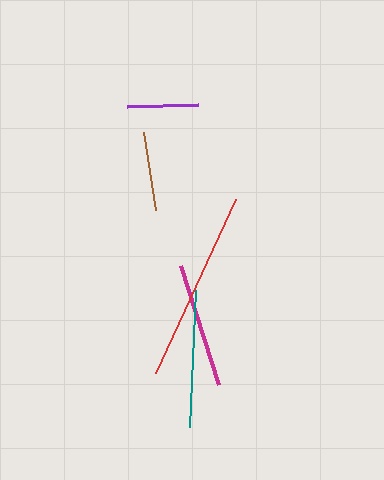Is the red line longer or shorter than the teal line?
The red line is longer than the teal line.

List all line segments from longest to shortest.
From longest to shortest: red, teal, magenta, brown, purple.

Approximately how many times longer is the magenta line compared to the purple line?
The magenta line is approximately 1.7 times the length of the purple line.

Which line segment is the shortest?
The purple line is the shortest at approximately 71 pixels.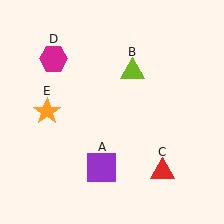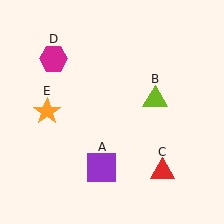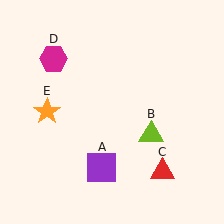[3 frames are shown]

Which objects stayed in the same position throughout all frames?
Purple square (object A) and red triangle (object C) and magenta hexagon (object D) and orange star (object E) remained stationary.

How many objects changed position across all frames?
1 object changed position: lime triangle (object B).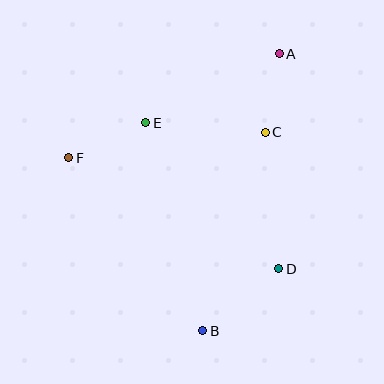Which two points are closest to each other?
Points A and C are closest to each other.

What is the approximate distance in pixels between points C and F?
The distance between C and F is approximately 198 pixels.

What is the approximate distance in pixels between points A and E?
The distance between A and E is approximately 150 pixels.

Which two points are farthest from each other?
Points A and B are farthest from each other.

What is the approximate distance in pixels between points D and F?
The distance between D and F is approximately 238 pixels.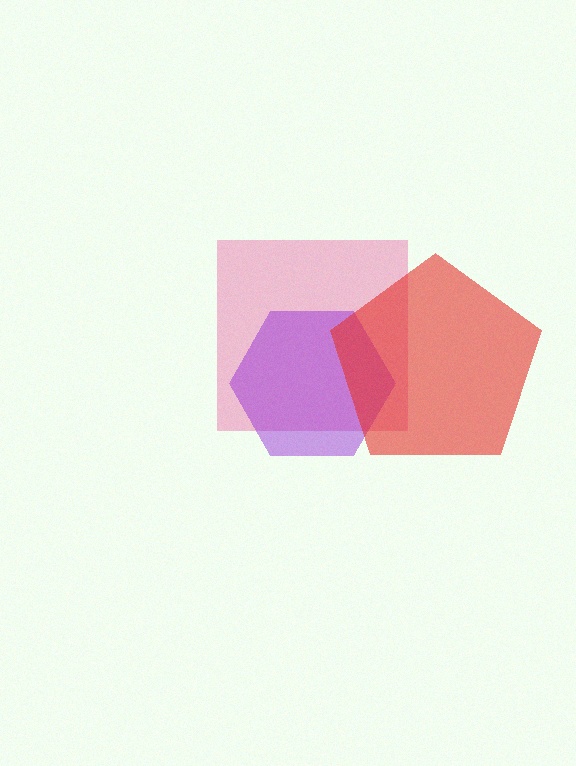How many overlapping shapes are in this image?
There are 3 overlapping shapes in the image.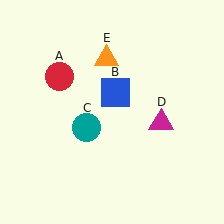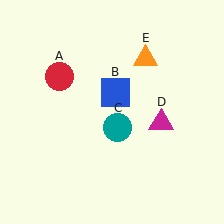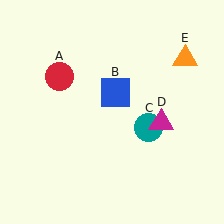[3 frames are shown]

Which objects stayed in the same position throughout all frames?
Red circle (object A) and blue square (object B) and magenta triangle (object D) remained stationary.